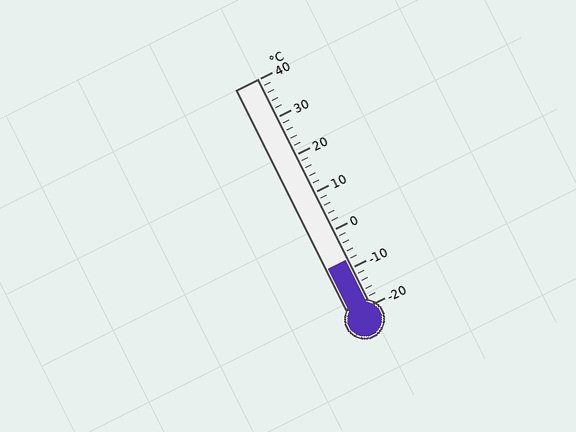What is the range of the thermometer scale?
The thermometer scale ranges from -20°C to 40°C.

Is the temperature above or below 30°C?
The temperature is below 30°C.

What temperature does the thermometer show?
The thermometer shows approximately -8°C.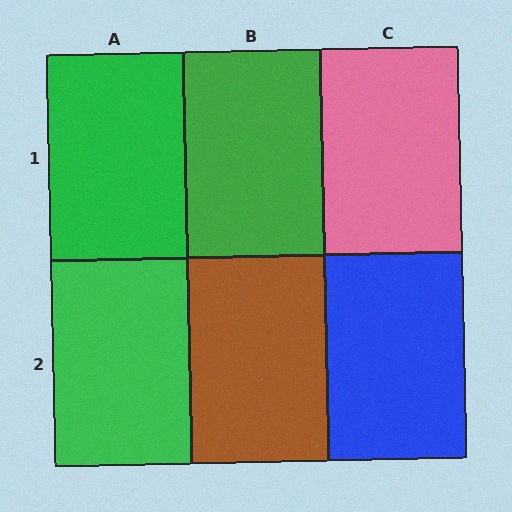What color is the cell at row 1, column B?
Green.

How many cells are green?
3 cells are green.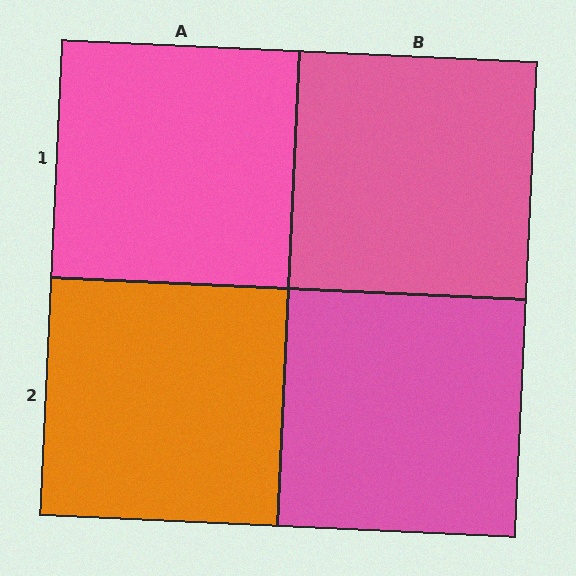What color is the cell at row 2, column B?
Pink.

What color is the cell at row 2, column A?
Orange.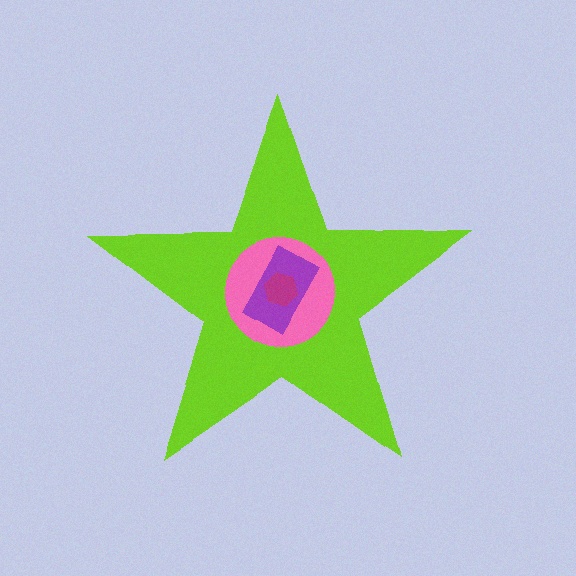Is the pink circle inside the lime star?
Yes.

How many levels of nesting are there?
4.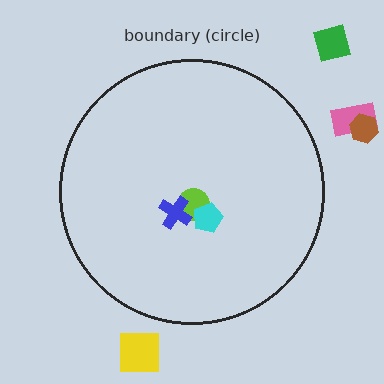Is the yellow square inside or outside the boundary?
Outside.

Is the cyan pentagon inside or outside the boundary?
Inside.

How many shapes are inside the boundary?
3 inside, 4 outside.